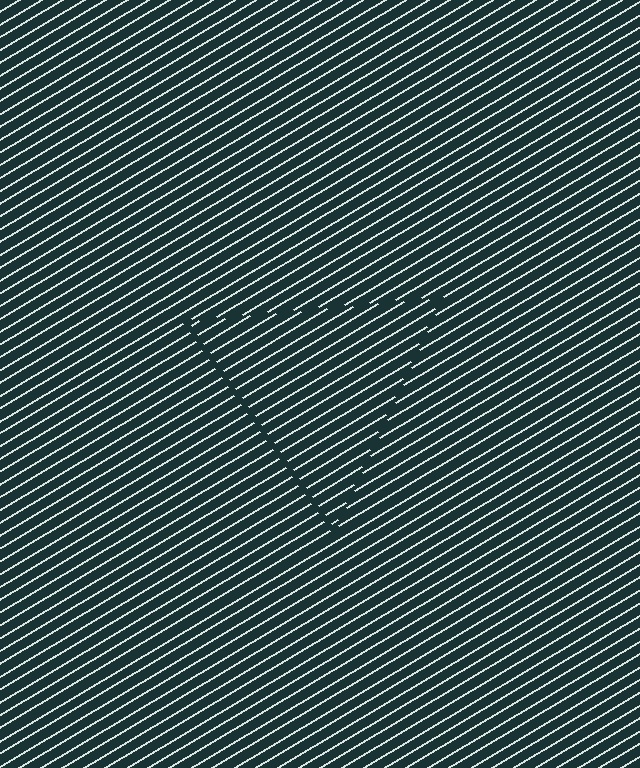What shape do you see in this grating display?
An illusory triangle. The interior of the shape contains the same grating, shifted by half a period — the contour is defined by the phase discontinuity where line-ends from the inner and outer gratings abut.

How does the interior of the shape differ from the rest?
The interior of the shape contains the same grating, shifted by half a period — the contour is defined by the phase discontinuity where line-ends from the inner and outer gratings abut.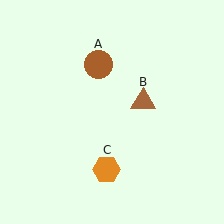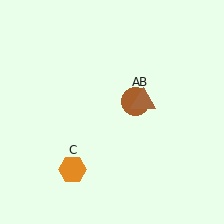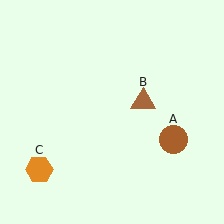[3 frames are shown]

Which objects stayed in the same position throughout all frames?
Brown triangle (object B) remained stationary.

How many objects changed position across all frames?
2 objects changed position: brown circle (object A), orange hexagon (object C).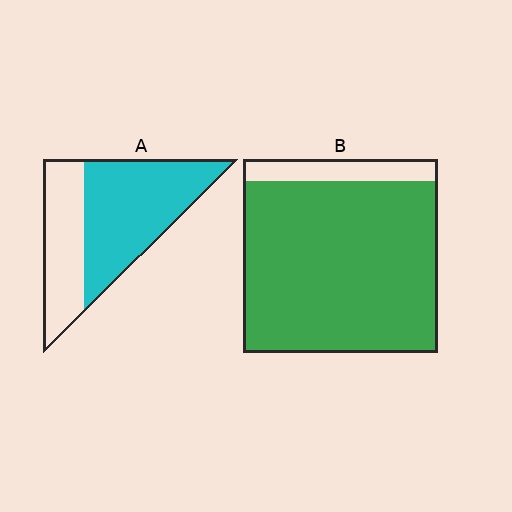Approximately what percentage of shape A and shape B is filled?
A is approximately 60% and B is approximately 90%.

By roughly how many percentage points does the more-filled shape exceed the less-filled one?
By roughly 25 percentage points (B over A).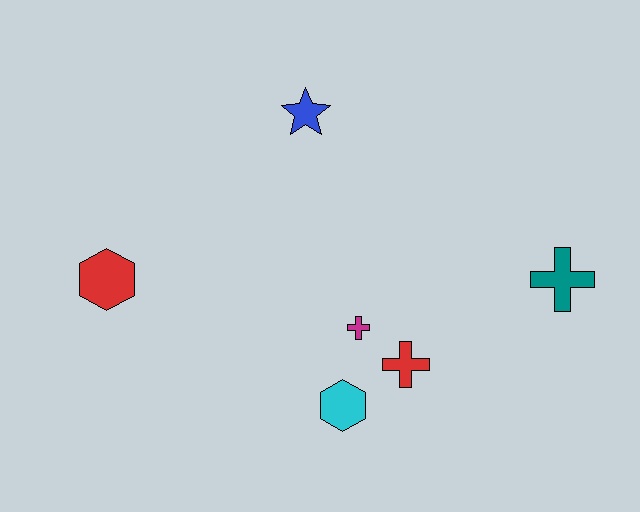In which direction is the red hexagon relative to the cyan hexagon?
The red hexagon is to the left of the cyan hexagon.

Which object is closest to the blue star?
The magenta cross is closest to the blue star.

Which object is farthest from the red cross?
The red hexagon is farthest from the red cross.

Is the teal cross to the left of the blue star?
No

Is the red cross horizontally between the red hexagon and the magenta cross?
No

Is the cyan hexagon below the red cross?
Yes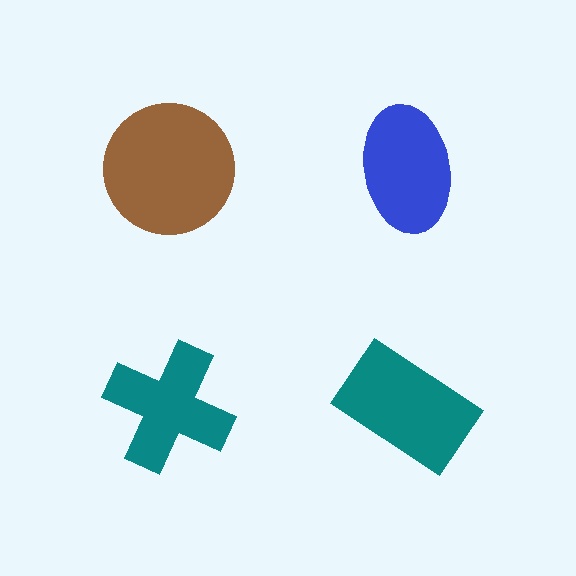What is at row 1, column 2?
A blue ellipse.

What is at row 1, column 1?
A brown circle.